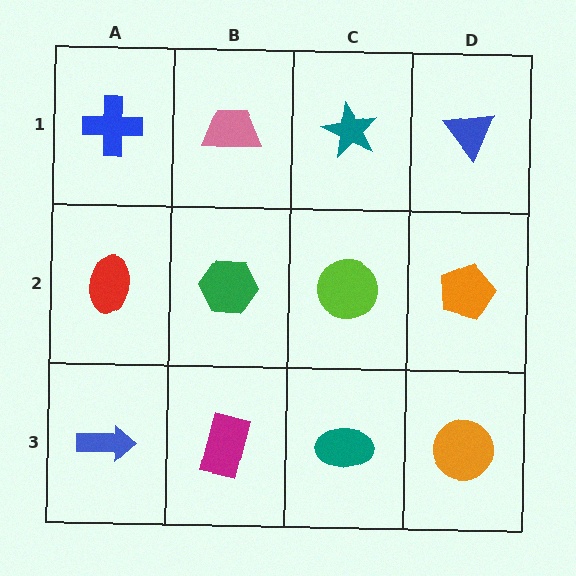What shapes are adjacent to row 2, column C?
A teal star (row 1, column C), a teal ellipse (row 3, column C), a green hexagon (row 2, column B), an orange pentagon (row 2, column D).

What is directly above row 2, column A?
A blue cross.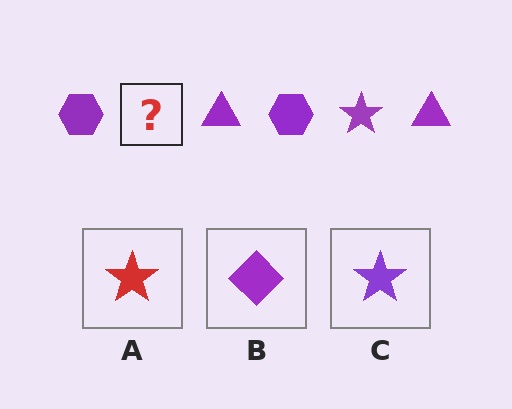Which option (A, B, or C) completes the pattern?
C.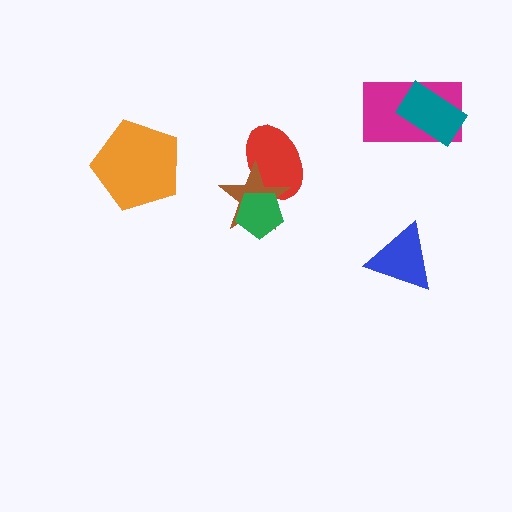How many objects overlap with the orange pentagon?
0 objects overlap with the orange pentagon.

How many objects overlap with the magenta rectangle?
1 object overlaps with the magenta rectangle.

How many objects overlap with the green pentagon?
2 objects overlap with the green pentagon.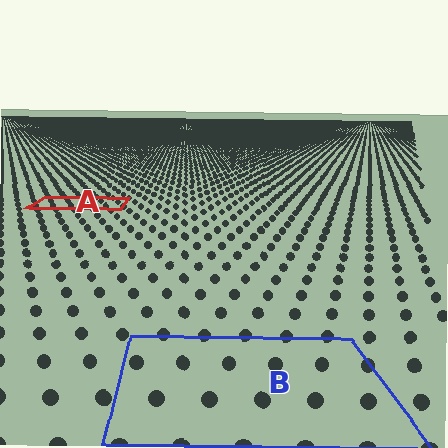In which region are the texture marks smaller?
The texture marks are smaller in region A, because it is farther away.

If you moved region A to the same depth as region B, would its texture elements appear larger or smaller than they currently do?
They would appear larger. At a closer depth, the same texture elements are projected at a bigger on-screen size.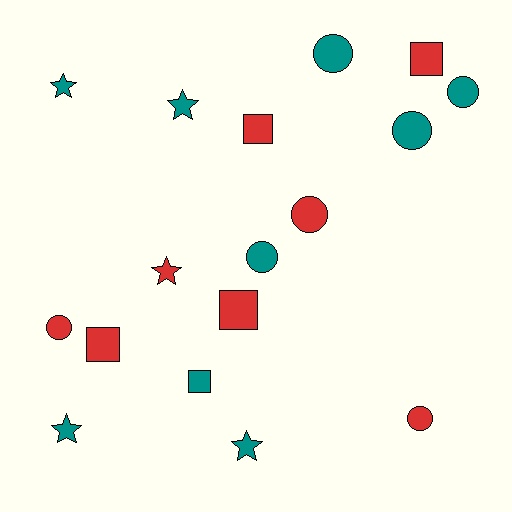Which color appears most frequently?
Teal, with 9 objects.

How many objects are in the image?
There are 17 objects.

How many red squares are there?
There are 4 red squares.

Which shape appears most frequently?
Circle, with 7 objects.